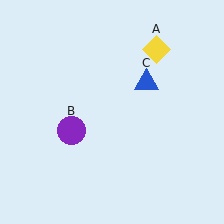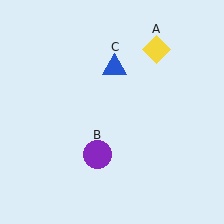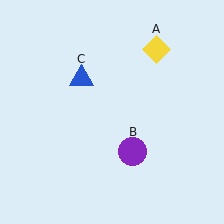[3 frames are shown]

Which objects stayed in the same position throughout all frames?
Yellow diamond (object A) remained stationary.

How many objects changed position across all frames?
2 objects changed position: purple circle (object B), blue triangle (object C).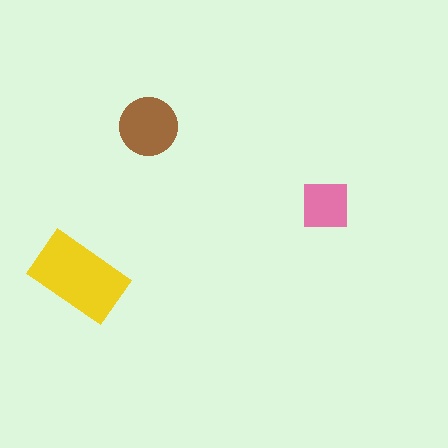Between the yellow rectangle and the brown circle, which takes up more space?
The yellow rectangle.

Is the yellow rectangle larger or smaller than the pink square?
Larger.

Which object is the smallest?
The pink square.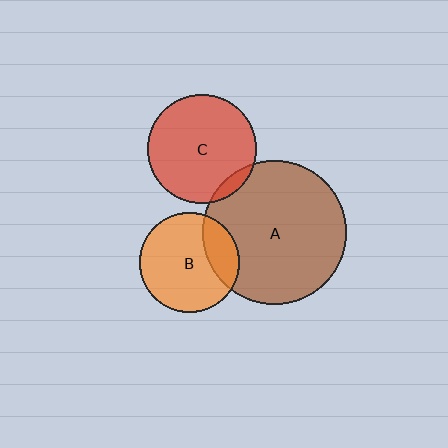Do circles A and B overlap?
Yes.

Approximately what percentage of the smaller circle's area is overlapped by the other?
Approximately 20%.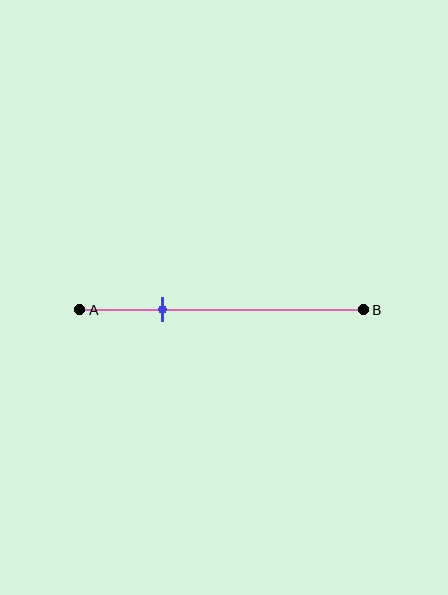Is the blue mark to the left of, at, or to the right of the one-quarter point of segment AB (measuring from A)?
The blue mark is to the right of the one-quarter point of segment AB.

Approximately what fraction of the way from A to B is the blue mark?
The blue mark is approximately 30% of the way from A to B.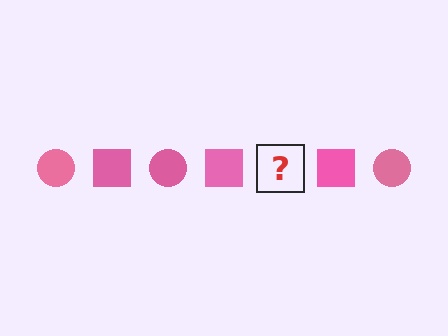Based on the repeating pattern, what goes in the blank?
The blank should be a pink circle.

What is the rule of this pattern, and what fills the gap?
The rule is that the pattern cycles through circle, square shapes in pink. The gap should be filled with a pink circle.